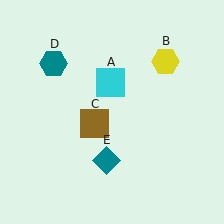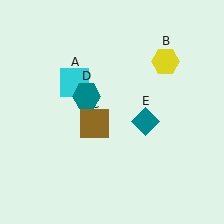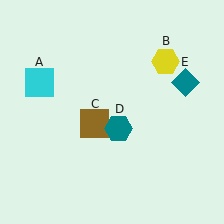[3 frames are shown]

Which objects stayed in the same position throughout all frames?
Yellow hexagon (object B) and brown square (object C) remained stationary.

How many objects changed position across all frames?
3 objects changed position: cyan square (object A), teal hexagon (object D), teal diamond (object E).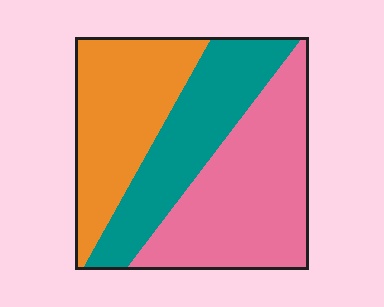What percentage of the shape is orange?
Orange covers roughly 30% of the shape.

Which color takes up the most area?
Pink, at roughly 40%.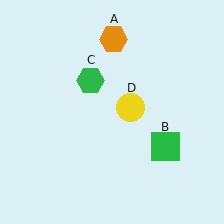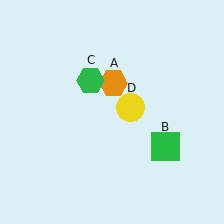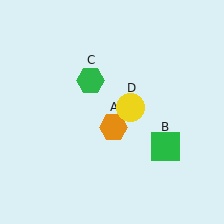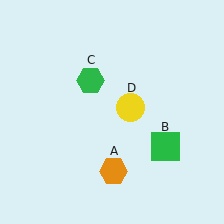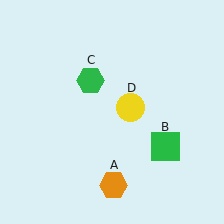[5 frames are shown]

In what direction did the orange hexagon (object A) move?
The orange hexagon (object A) moved down.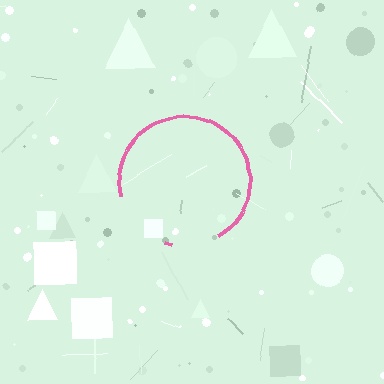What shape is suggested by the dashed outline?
The dashed outline suggests a circle.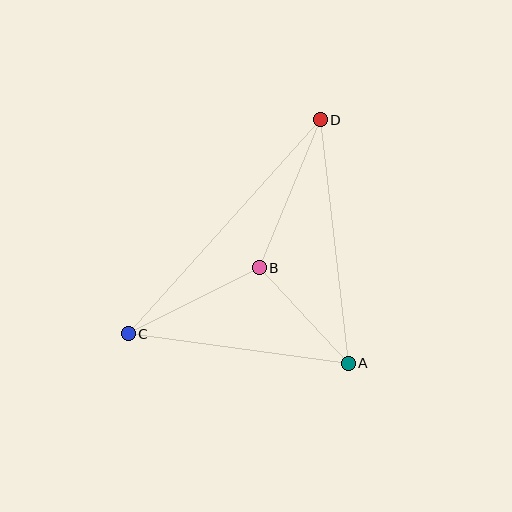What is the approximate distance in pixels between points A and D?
The distance between A and D is approximately 245 pixels.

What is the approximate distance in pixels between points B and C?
The distance between B and C is approximately 147 pixels.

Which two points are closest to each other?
Points A and B are closest to each other.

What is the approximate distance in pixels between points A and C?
The distance between A and C is approximately 222 pixels.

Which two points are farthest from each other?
Points C and D are farthest from each other.